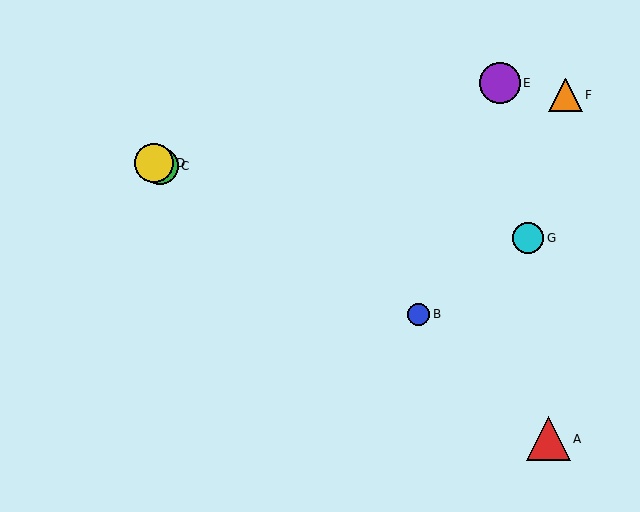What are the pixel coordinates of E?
Object E is at (500, 83).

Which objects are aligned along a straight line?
Objects B, C, D are aligned along a straight line.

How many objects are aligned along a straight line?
3 objects (B, C, D) are aligned along a straight line.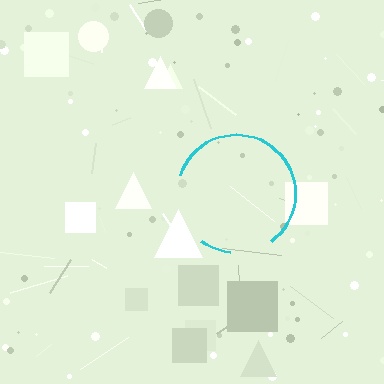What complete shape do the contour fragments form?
The contour fragments form a circle.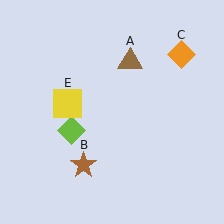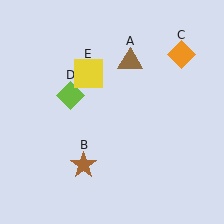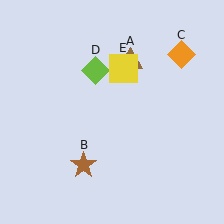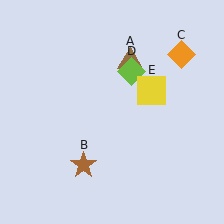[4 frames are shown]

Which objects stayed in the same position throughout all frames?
Brown triangle (object A) and brown star (object B) and orange diamond (object C) remained stationary.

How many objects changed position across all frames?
2 objects changed position: lime diamond (object D), yellow square (object E).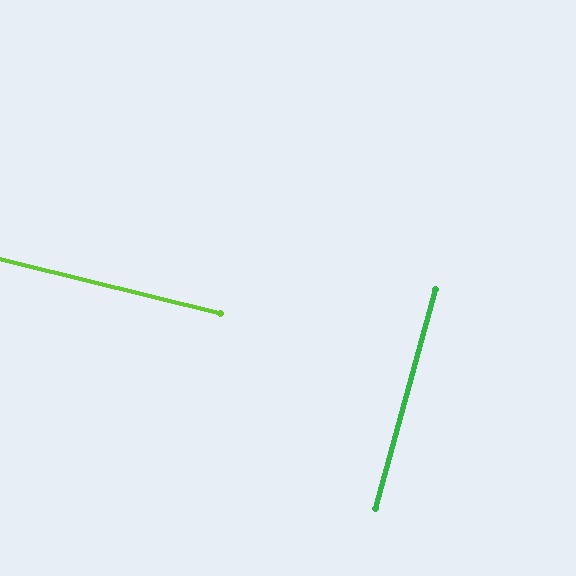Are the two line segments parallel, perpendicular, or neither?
Perpendicular — they meet at approximately 88°.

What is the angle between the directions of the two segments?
Approximately 88 degrees.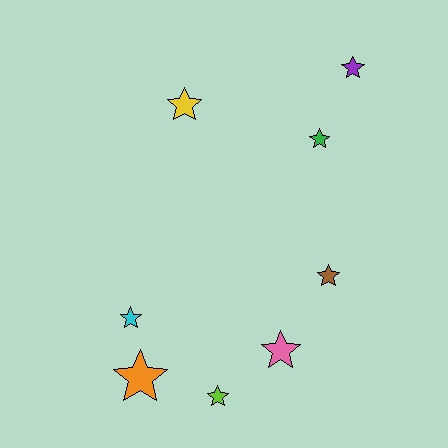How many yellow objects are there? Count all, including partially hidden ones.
There is 1 yellow object.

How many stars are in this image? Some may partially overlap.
There are 8 stars.